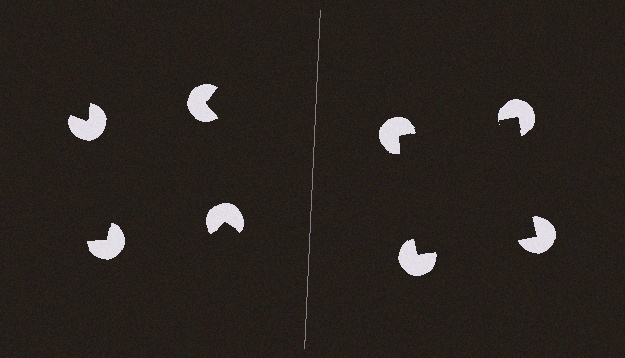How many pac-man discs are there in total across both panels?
8 — 4 on each side.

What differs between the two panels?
The pac-man discs are positioned identically on both sides; only the wedge orientations differ. On the right they align to a square; on the left they are misaligned.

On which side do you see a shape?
An illusory square appears on the right side. On the left side the wedge cuts are rotated, so no coherent shape forms.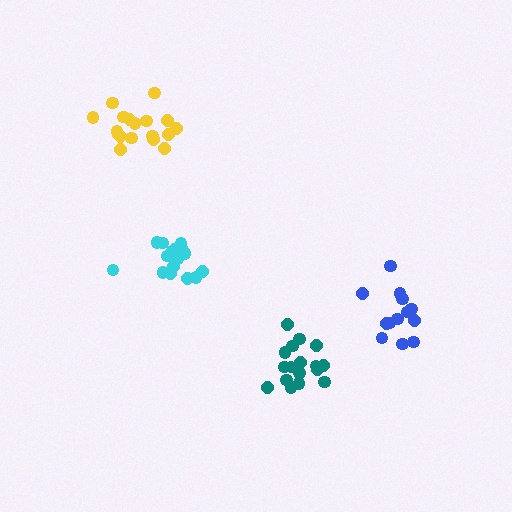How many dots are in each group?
Group 1: 18 dots, Group 2: 14 dots, Group 3: 18 dots, Group 4: 17 dots (67 total).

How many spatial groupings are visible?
There are 4 spatial groupings.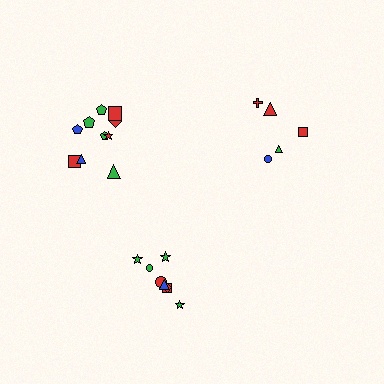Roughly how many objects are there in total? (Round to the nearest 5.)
Roughly 25 objects in total.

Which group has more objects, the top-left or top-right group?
The top-left group.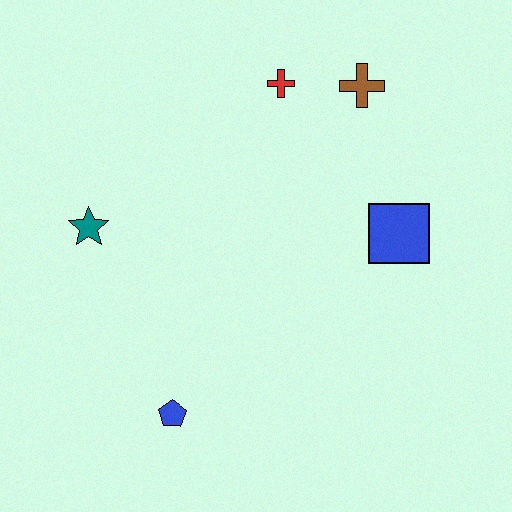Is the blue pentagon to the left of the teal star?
No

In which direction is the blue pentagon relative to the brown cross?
The blue pentagon is below the brown cross.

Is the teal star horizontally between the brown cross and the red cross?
No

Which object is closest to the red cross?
The brown cross is closest to the red cross.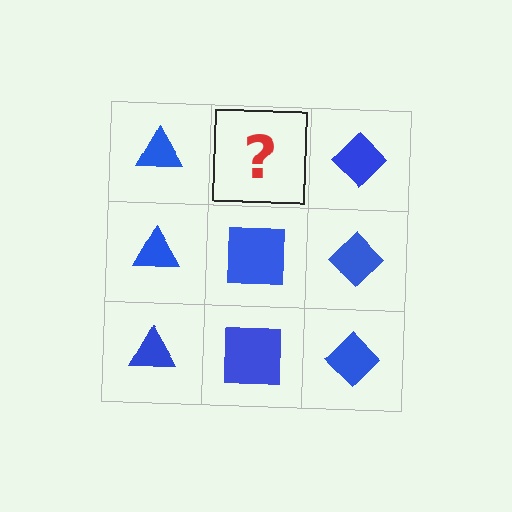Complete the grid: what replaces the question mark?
The question mark should be replaced with a blue square.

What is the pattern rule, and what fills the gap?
The rule is that each column has a consistent shape. The gap should be filled with a blue square.